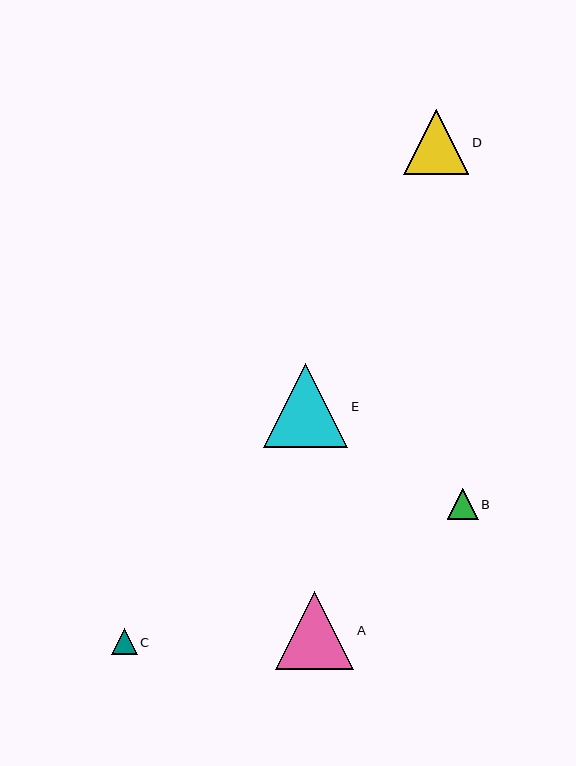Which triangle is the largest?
Triangle E is the largest with a size of approximately 84 pixels.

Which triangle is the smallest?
Triangle C is the smallest with a size of approximately 25 pixels.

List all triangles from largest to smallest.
From largest to smallest: E, A, D, B, C.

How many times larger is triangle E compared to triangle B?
Triangle E is approximately 2.7 times the size of triangle B.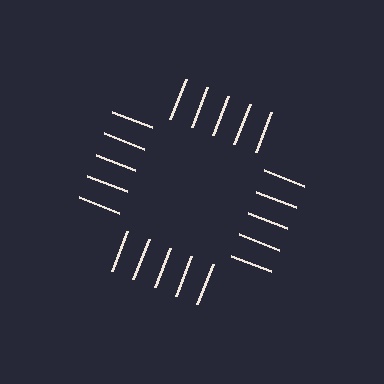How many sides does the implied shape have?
4 sides — the line-ends trace a square.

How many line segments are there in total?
20 — 5 along each of the 4 edges.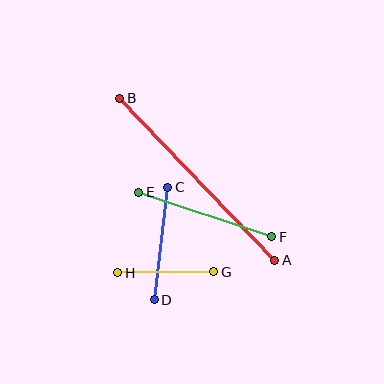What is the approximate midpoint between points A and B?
The midpoint is at approximately (197, 179) pixels.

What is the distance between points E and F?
The distance is approximately 140 pixels.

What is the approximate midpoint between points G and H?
The midpoint is at approximately (166, 272) pixels.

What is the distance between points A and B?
The distance is approximately 224 pixels.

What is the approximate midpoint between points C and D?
The midpoint is at approximately (161, 244) pixels.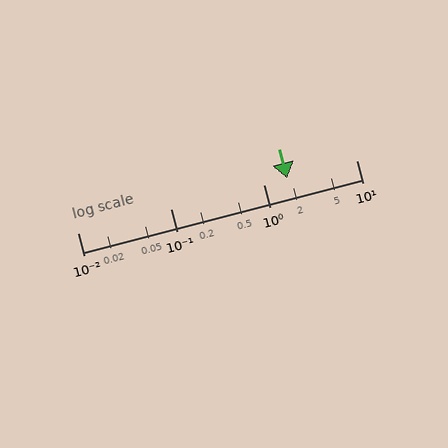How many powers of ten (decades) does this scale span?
The scale spans 3 decades, from 0.01 to 10.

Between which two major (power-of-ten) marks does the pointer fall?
The pointer is between 1 and 10.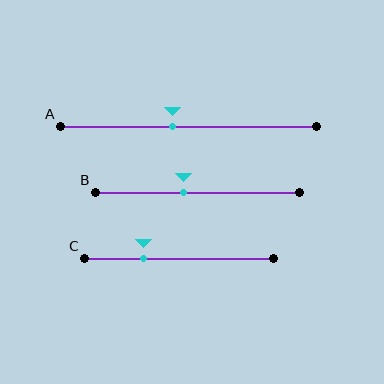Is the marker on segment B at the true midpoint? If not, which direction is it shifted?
No, the marker on segment B is shifted to the left by about 7% of the segment length.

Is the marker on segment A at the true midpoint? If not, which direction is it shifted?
No, the marker on segment A is shifted to the left by about 6% of the segment length.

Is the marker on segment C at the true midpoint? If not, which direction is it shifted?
No, the marker on segment C is shifted to the left by about 19% of the segment length.